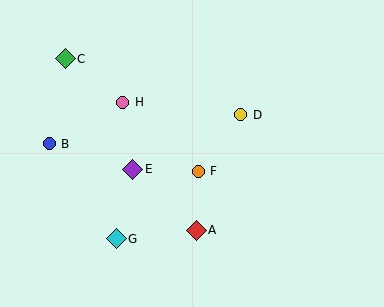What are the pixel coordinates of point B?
Point B is at (49, 144).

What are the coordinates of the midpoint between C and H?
The midpoint between C and H is at (94, 80).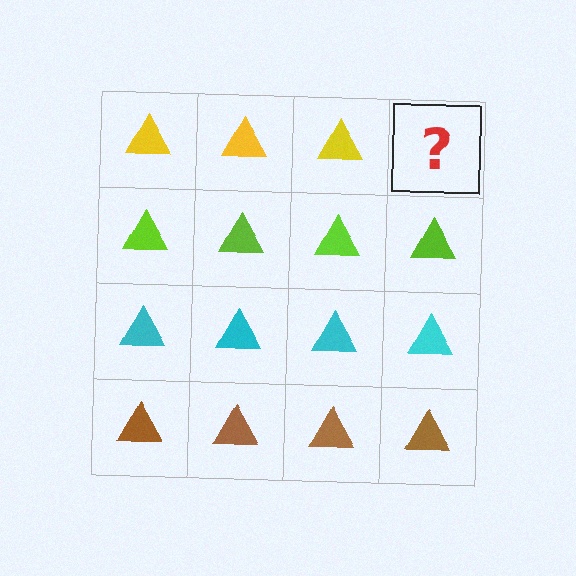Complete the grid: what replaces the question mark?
The question mark should be replaced with a yellow triangle.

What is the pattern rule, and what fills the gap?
The rule is that each row has a consistent color. The gap should be filled with a yellow triangle.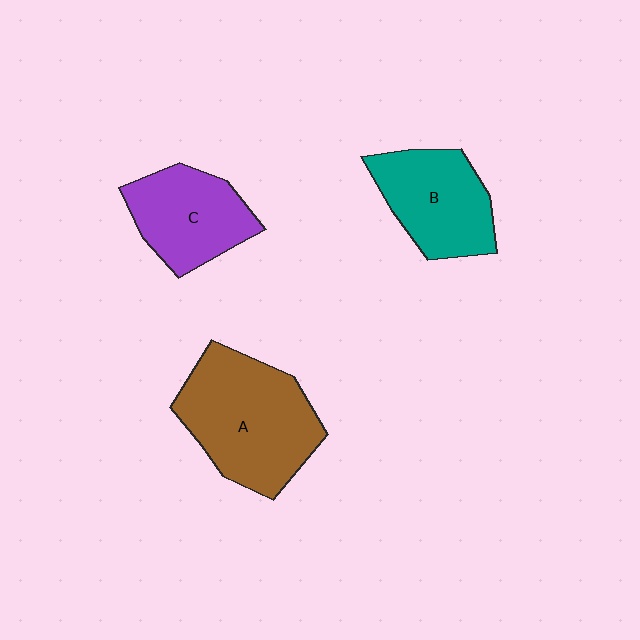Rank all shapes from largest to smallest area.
From largest to smallest: A (brown), B (teal), C (purple).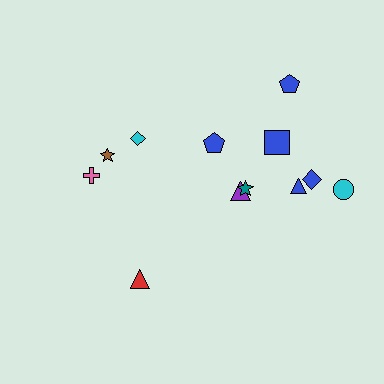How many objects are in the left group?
There are 4 objects.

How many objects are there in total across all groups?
There are 12 objects.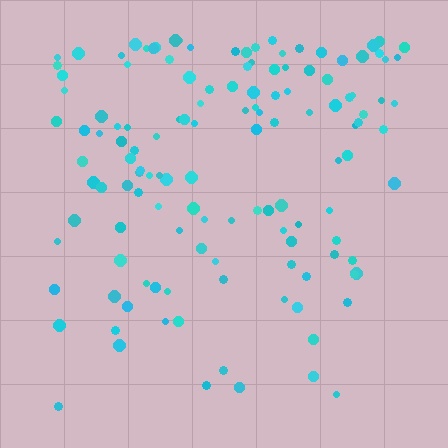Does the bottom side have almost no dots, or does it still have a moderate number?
Still a moderate number, just noticeably fewer than the top.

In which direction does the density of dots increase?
From bottom to top, with the top side densest.